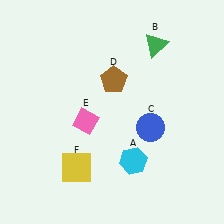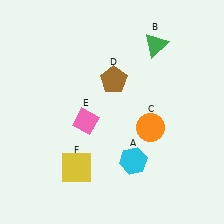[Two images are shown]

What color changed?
The circle (C) changed from blue in Image 1 to orange in Image 2.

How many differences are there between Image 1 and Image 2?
There is 1 difference between the two images.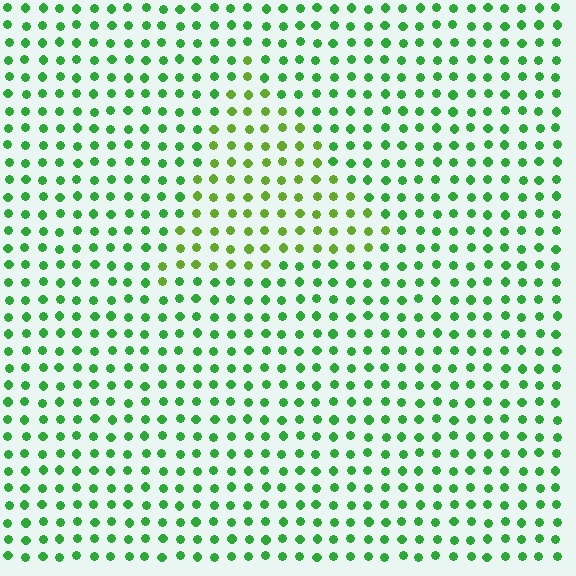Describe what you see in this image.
The image is filled with small green elements in a uniform arrangement. A triangle-shaped region is visible where the elements are tinted to a slightly different hue, forming a subtle color boundary.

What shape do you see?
I see a triangle.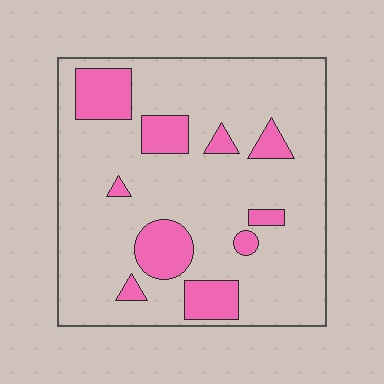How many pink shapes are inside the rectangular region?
10.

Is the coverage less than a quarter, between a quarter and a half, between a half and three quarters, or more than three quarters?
Less than a quarter.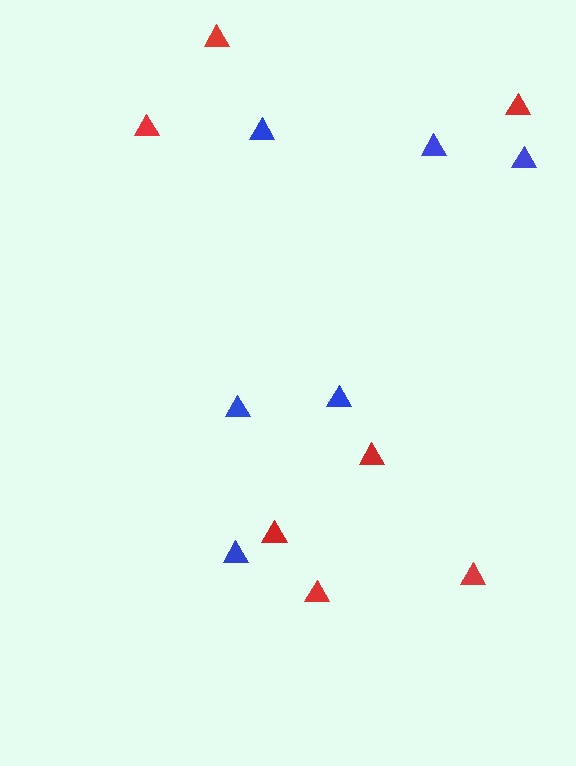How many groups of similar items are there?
There are 2 groups: one group of blue triangles (6) and one group of red triangles (7).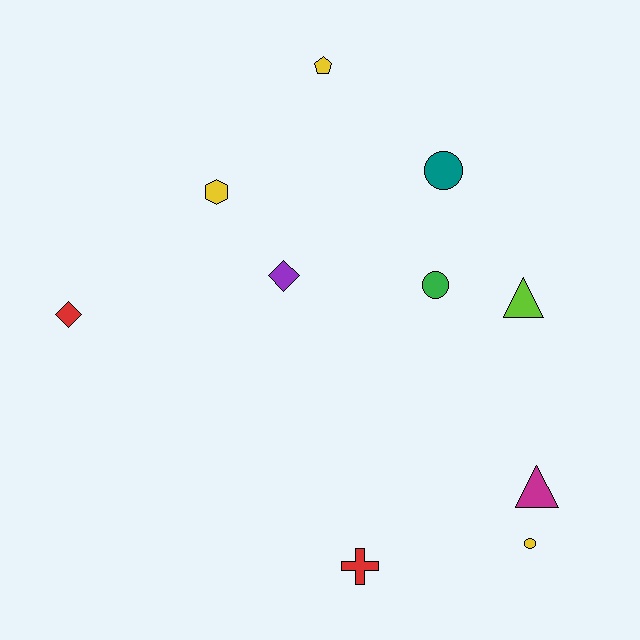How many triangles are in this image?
There are 2 triangles.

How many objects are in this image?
There are 10 objects.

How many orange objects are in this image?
There are no orange objects.